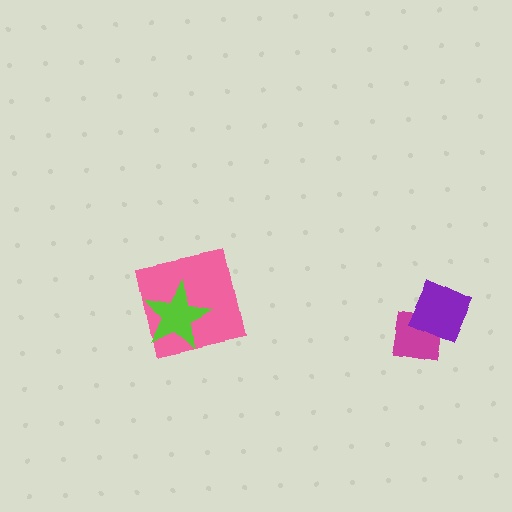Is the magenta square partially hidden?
Yes, it is partially covered by another shape.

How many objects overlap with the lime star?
1 object overlaps with the lime star.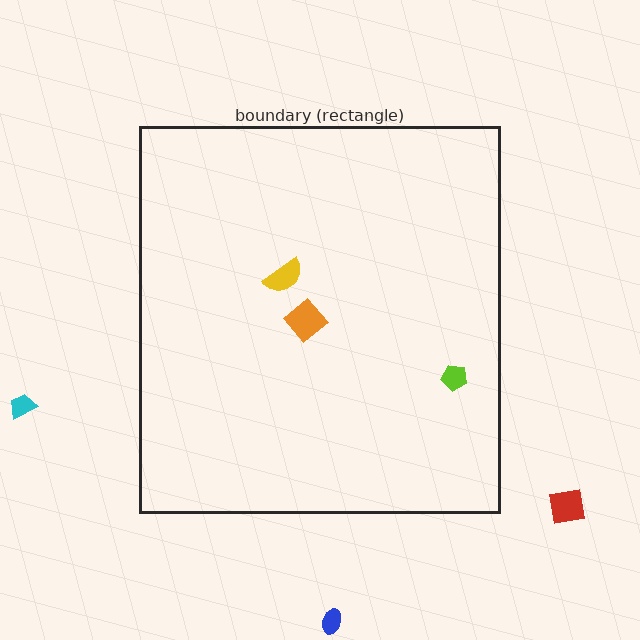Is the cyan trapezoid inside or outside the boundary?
Outside.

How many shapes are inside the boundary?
3 inside, 3 outside.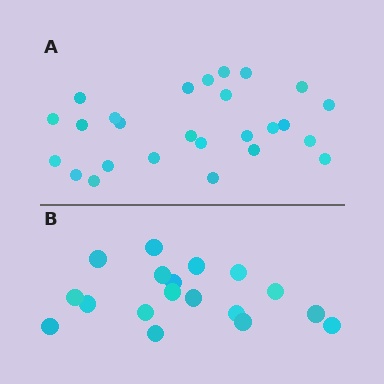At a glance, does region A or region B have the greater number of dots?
Region A (the top region) has more dots.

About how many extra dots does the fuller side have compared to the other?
Region A has roughly 8 or so more dots than region B.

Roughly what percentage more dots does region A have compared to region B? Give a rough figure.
About 45% more.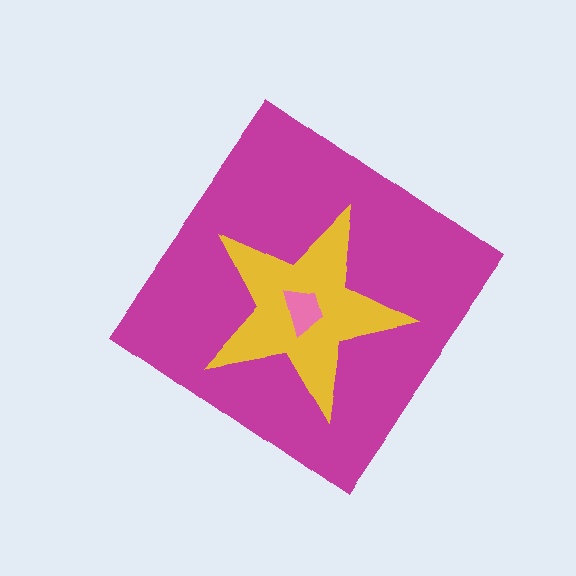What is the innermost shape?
The pink trapezoid.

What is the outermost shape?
The magenta diamond.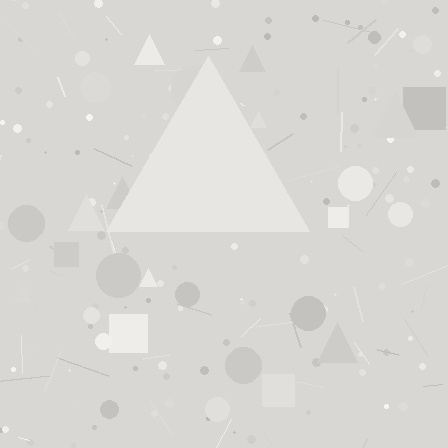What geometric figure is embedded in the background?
A triangle is embedded in the background.